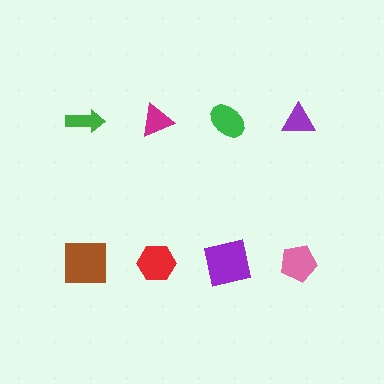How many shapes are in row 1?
4 shapes.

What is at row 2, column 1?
A brown square.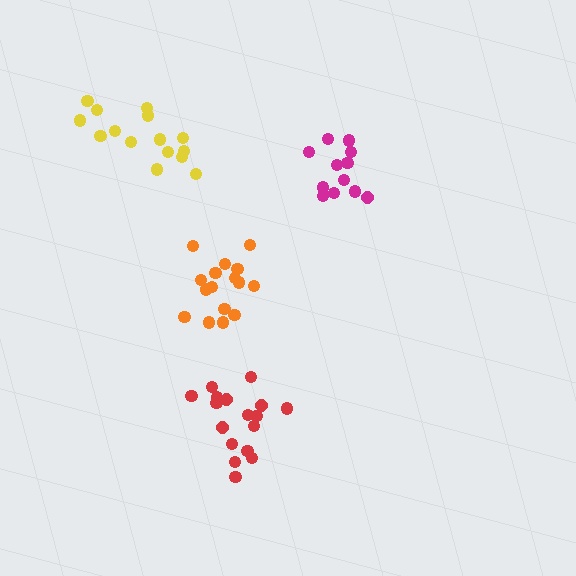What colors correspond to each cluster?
The clusters are colored: orange, magenta, red, yellow.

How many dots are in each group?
Group 1: 16 dots, Group 2: 12 dots, Group 3: 17 dots, Group 4: 16 dots (61 total).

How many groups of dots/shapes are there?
There are 4 groups.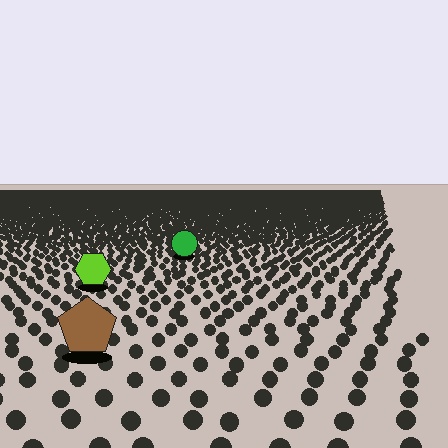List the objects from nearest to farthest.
From nearest to farthest: the brown pentagon, the lime hexagon, the green circle.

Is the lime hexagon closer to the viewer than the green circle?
Yes. The lime hexagon is closer — you can tell from the texture gradient: the ground texture is coarser near it.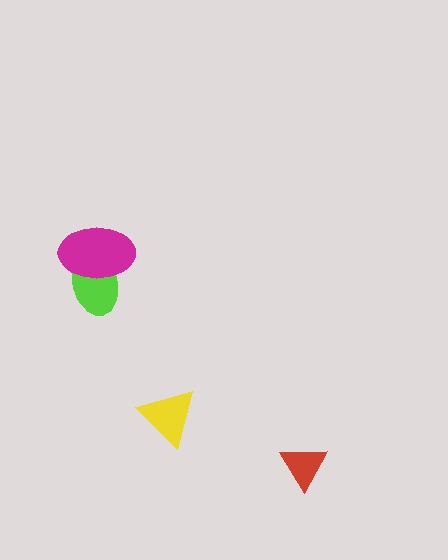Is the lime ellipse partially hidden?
Yes, it is partially covered by another shape.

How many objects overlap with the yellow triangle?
0 objects overlap with the yellow triangle.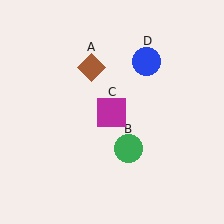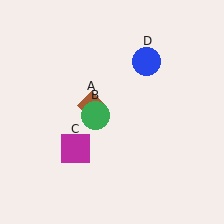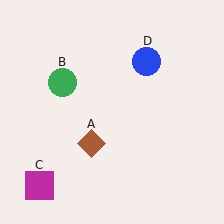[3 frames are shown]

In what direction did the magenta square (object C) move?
The magenta square (object C) moved down and to the left.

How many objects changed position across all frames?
3 objects changed position: brown diamond (object A), green circle (object B), magenta square (object C).